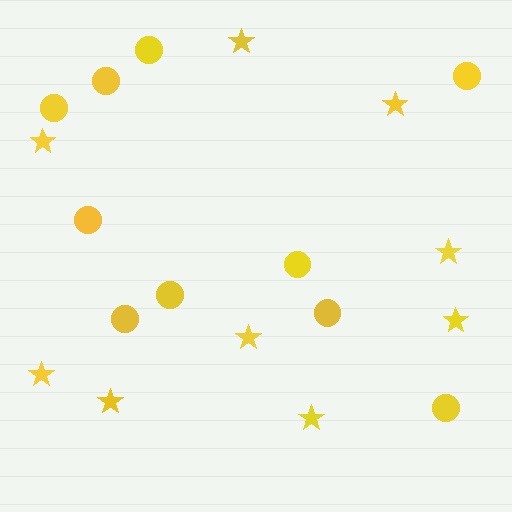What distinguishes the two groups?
There are 2 groups: one group of circles (10) and one group of stars (9).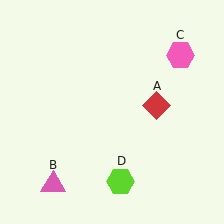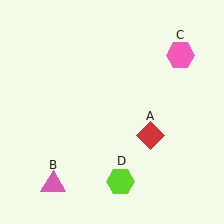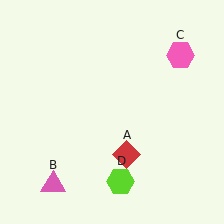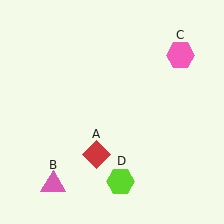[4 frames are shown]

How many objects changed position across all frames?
1 object changed position: red diamond (object A).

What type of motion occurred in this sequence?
The red diamond (object A) rotated clockwise around the center of the scene.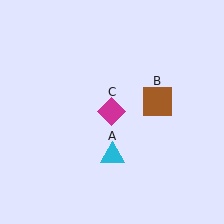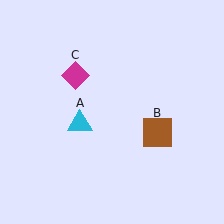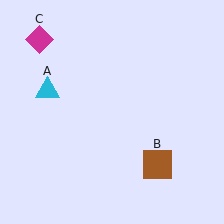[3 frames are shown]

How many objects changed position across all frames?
3 objects changed position: cyan triangle (object A), brown square (object B), magenta diamond (object C).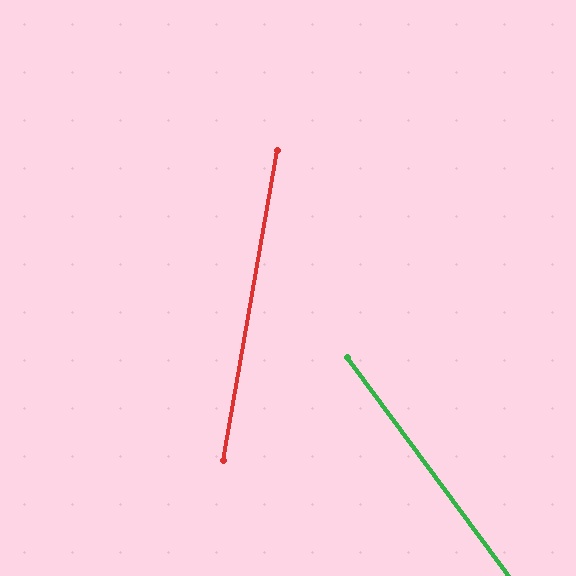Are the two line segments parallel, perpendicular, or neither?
Neither parallel nor perpendicular — they differ by about 46°.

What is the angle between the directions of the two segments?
Approximately 46 degrees.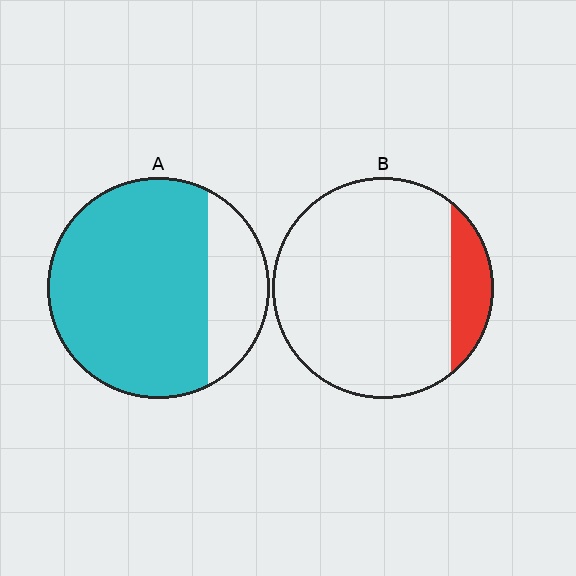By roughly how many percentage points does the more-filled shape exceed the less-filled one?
By roughly 65 percentage points (A over B).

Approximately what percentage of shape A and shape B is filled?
A is approximately 75% and B is approximately 15%.